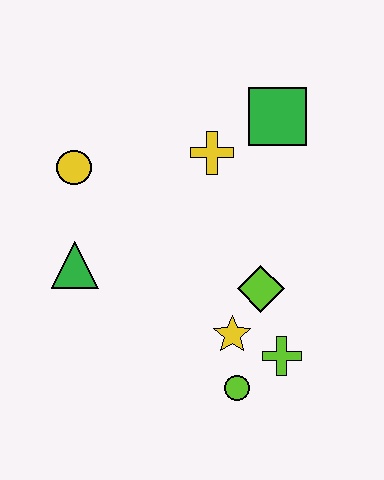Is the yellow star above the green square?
No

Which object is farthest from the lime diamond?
The yellow circle is farthest from the lime diamond.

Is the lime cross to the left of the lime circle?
No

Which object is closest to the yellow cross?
The green square is closest to the yellow cross.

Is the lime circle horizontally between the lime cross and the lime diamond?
No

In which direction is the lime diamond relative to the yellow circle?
The lime diamond is to the right of the yellow circle.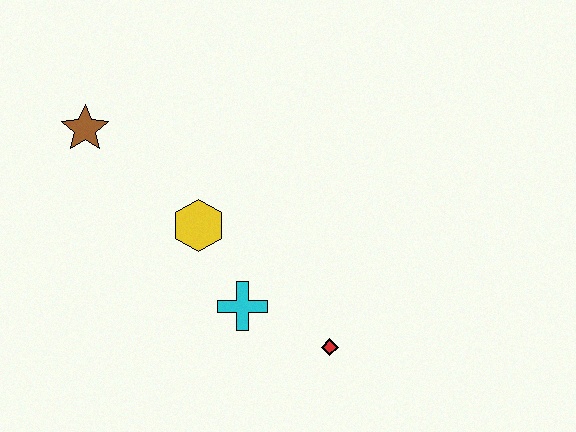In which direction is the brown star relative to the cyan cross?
The brown star is above the cyan cross.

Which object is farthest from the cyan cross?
The brown star is farthest from the cyan cross.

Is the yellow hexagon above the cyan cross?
Yes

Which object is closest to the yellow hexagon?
The cyan cross is closest to the yellow hexagon.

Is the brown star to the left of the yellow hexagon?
Yes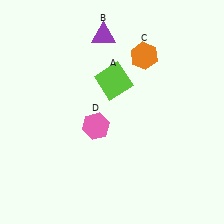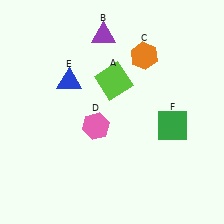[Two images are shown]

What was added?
A blue triangle (E), a green square (F) were added in Image 2.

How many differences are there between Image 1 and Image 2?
There are 2 differences between the two images.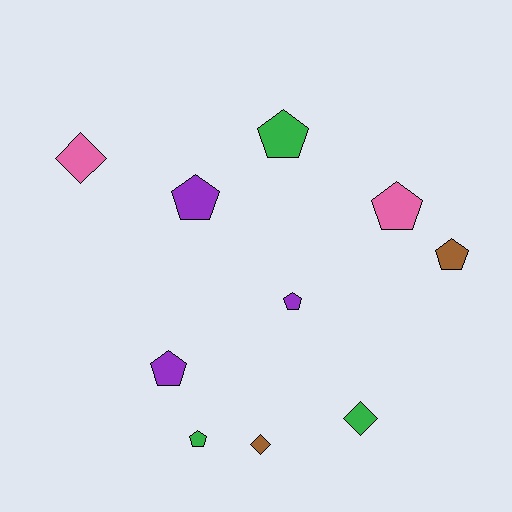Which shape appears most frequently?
Pentagon, with 7 objects.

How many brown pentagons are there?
There is 1 brown pentagon.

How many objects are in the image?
There are 10 objects.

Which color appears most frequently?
Purple, with 3 objects.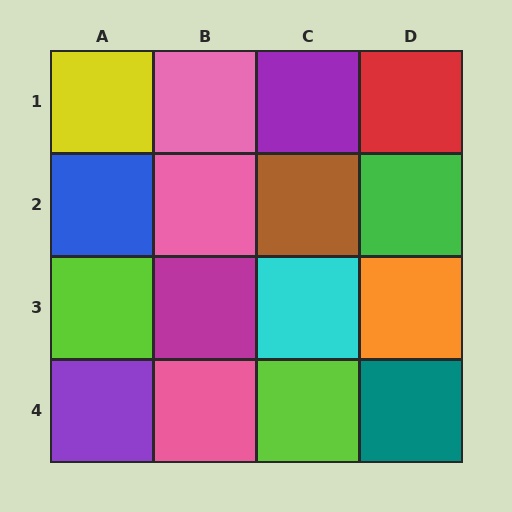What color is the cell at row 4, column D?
Teal.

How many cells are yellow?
1 cell is yellow.